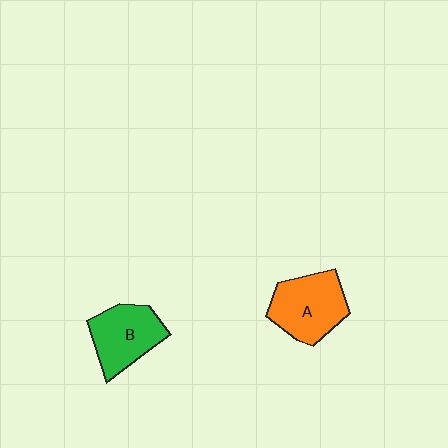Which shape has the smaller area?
Shape B (green).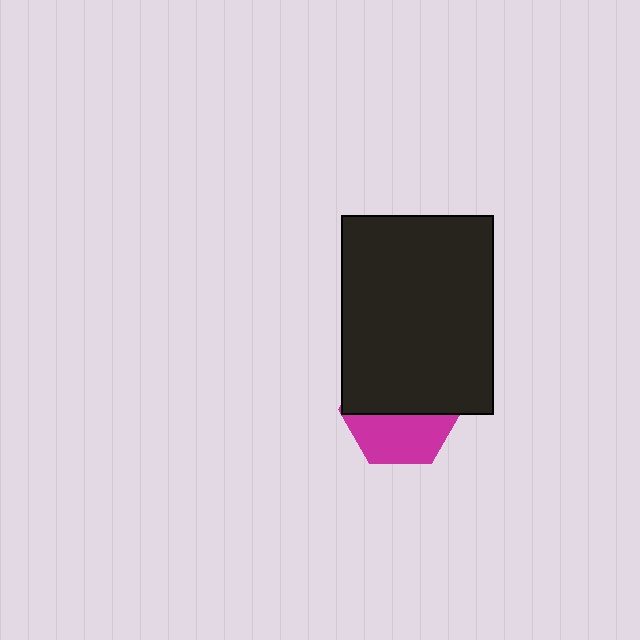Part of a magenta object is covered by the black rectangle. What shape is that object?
It is a hexagon.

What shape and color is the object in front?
The object in front is a black rectangle.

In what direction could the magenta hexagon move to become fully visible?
The magenta hexagon could move down. That would shift it out from behind the black rectangle entirely.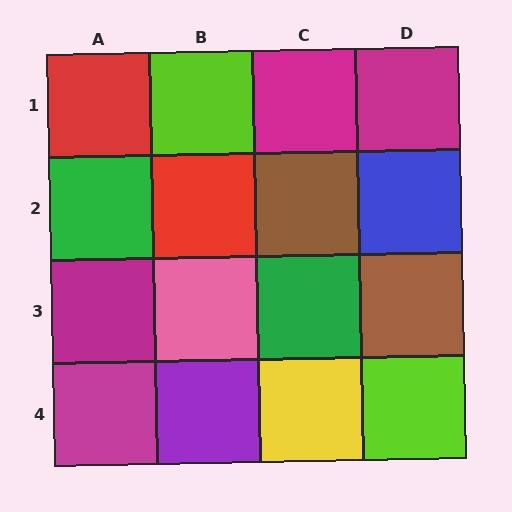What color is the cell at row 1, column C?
Magenta.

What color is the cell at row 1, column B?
Lime.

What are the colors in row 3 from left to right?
Magenta, pink, green, brown.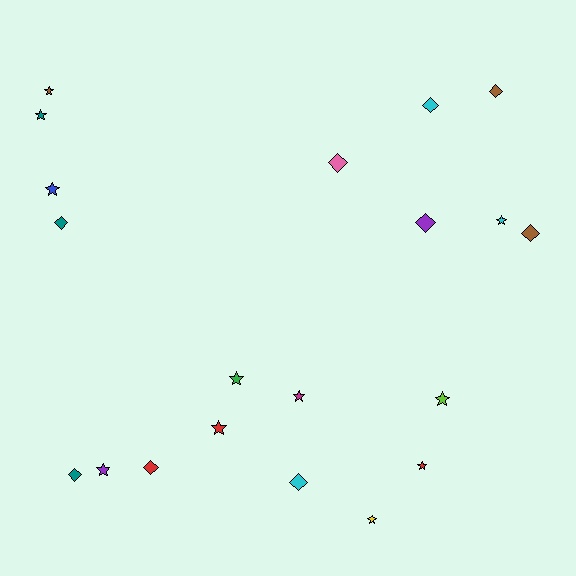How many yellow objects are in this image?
There is 1 yellow object.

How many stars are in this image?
There are 11 stars.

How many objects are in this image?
There are 20 objects.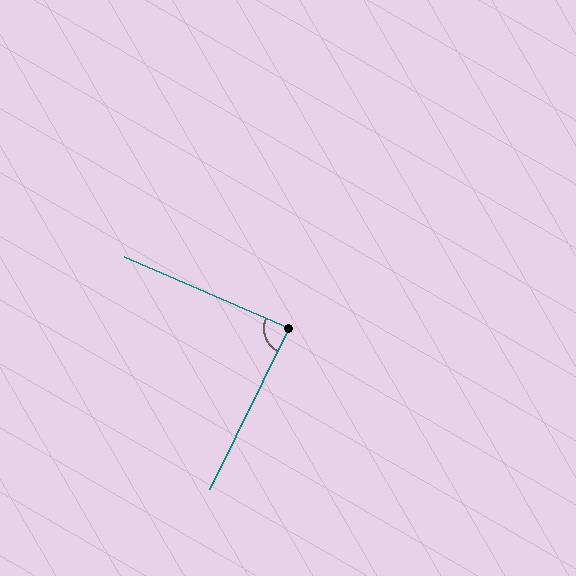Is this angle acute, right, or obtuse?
It is approximately a right angle.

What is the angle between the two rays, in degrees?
Approximately 87 degrees.